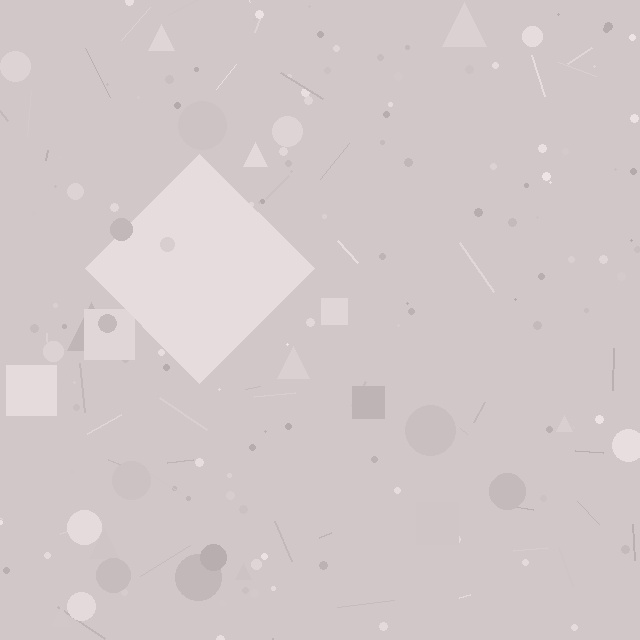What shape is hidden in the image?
A diamond is hidden in the image.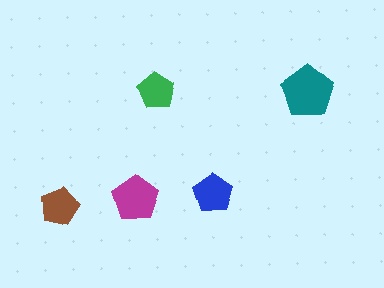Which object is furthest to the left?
The brown pentagon is leftmost.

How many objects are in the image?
There are 5 objects in the image.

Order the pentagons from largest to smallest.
the teal one, the magenta one, the blue one, the brown one, the green one.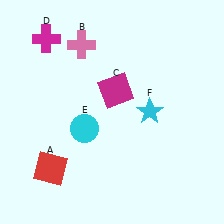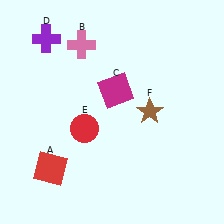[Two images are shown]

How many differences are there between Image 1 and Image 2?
There are 3 differences between the two images.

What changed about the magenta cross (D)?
In Image 1, D is magenta. In Image 2, it changed to purple.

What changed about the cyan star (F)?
In Image 1, F is cyan. In Image 2, it changed to brown.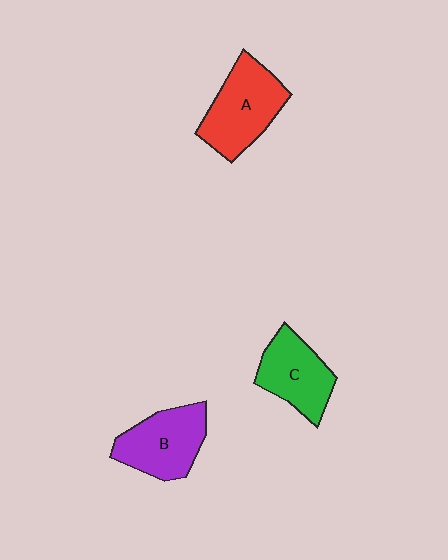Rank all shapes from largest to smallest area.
From largest to smallest: A (red), B (purple), C (green).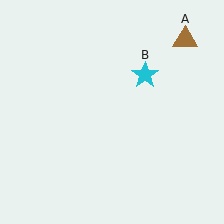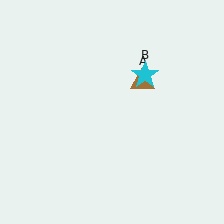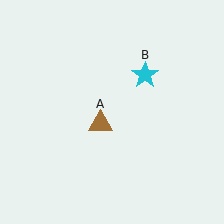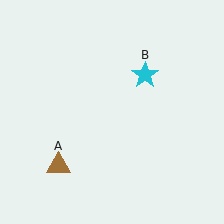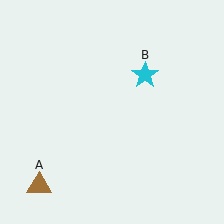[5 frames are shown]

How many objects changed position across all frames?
1 object changed position: brown triangle (object A).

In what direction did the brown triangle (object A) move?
The brown triangle (object A) moved down and to the left.